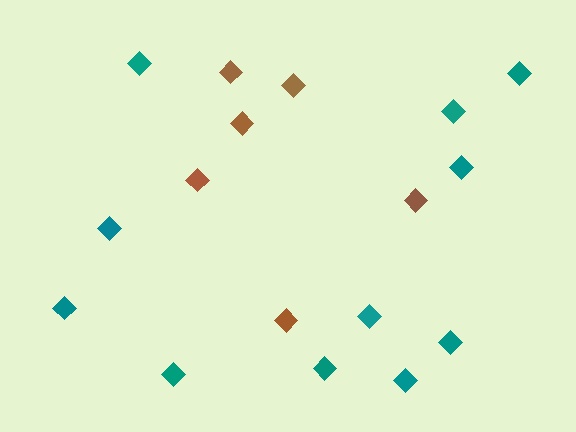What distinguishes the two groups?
There are 2 groups: one group of teal diamonds (11) and one group of brown diamonds (6).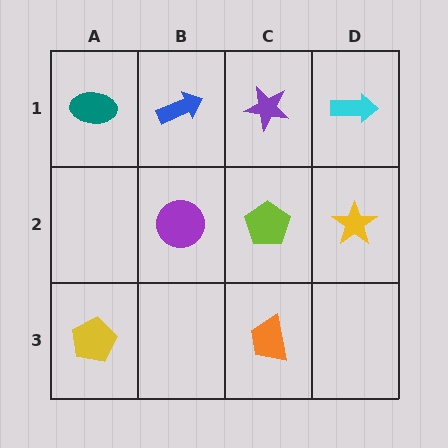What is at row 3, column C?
An orange trapezoid.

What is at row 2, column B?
A purple circle.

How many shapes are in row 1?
4 shapes.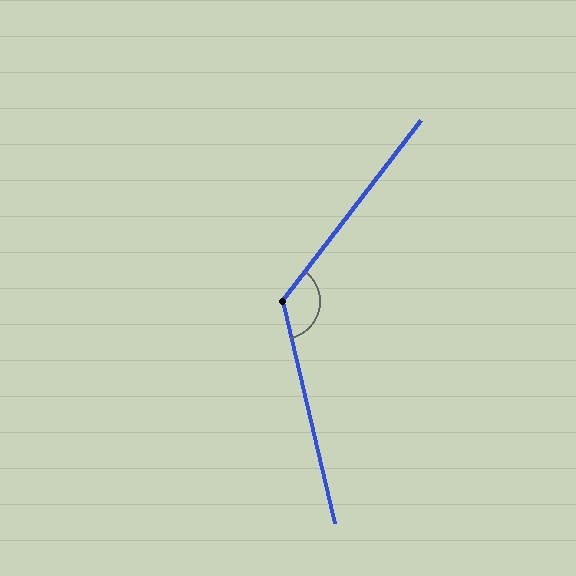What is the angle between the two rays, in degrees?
Approximately 129 degrees.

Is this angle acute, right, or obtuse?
It is obtuse.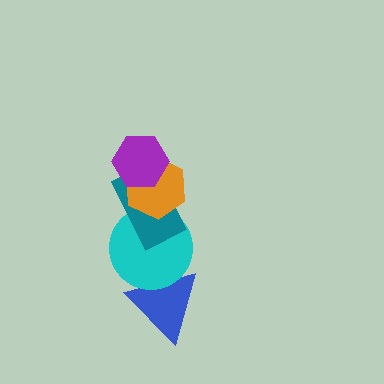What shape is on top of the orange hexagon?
The purple hexagon is on top of the orange hexagon.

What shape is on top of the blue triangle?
The cyan circle is on top of the blue triangle.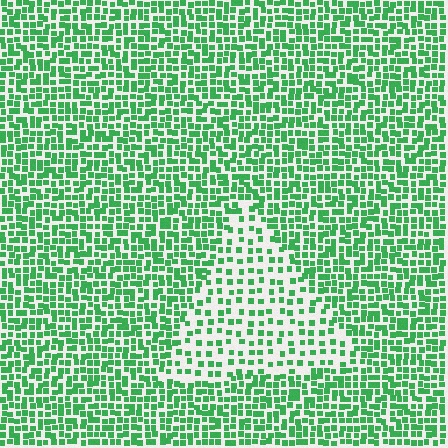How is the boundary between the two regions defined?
The boundary is defined by a change in element density (approximately 2.0x ratio). All elements are the same color, size, and shape.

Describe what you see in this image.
The image contains small green elements arranged at two different densities. A triangle-shaped region is visible where the elements are less densely packed than the surrounding area.